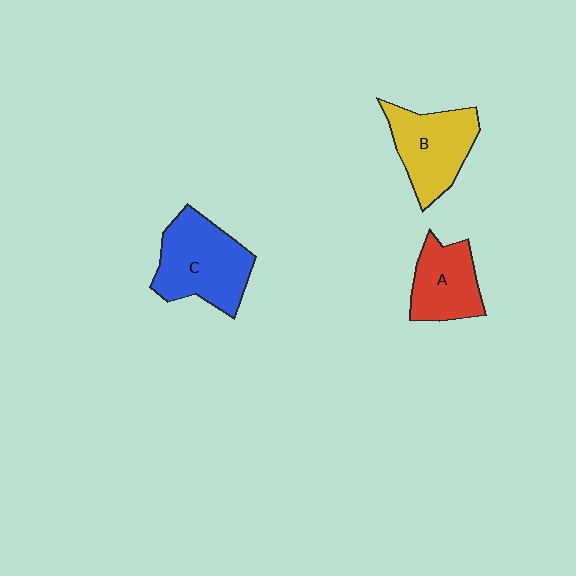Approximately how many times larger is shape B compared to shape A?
Approximately 1.2 times.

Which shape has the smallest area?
Shape A (red).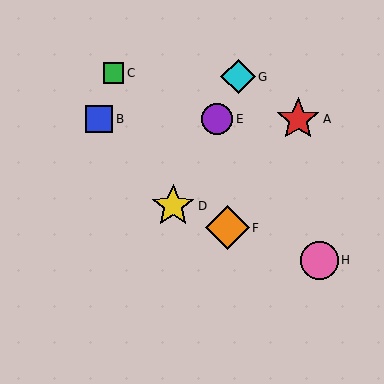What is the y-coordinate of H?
Object H is at y≈260.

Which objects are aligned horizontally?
Objects A, B, E are aligned horizontally.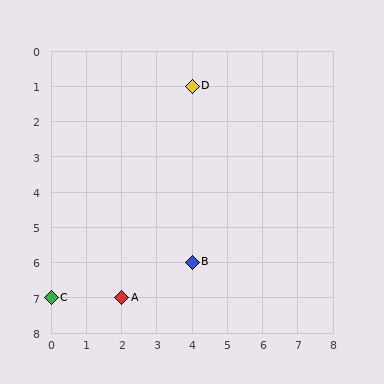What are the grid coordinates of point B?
Point B is at grid coordinates (4, 6).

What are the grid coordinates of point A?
Point A is at grid coordinates (2, 7).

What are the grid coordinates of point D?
Point D is at grid coordinates (4, 1).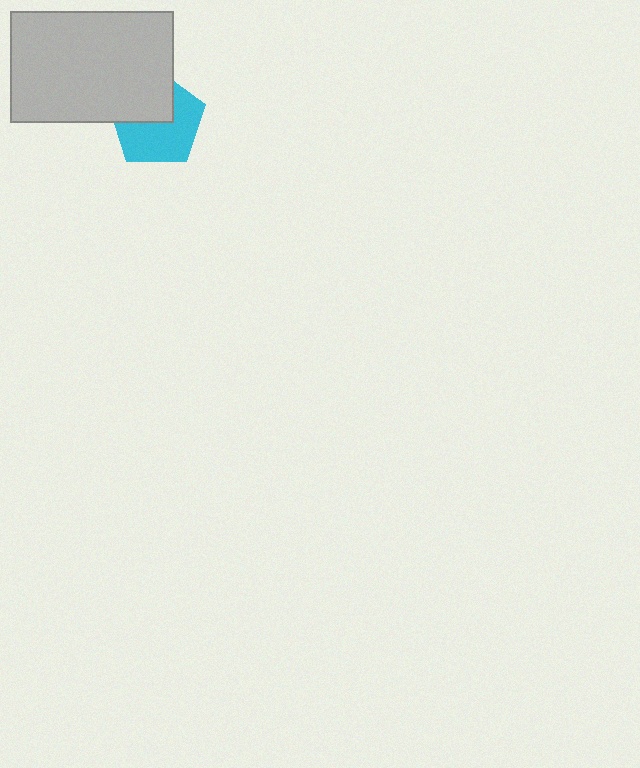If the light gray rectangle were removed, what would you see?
You would see the complete cyan pentagon.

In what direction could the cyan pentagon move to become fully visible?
The cyan pentagon could move toward the lower-right. That would shift it out from behind the light gray rectangle entirely.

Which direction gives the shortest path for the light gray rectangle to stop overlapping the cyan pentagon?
Moving toward the upper-left gives the shortest separation.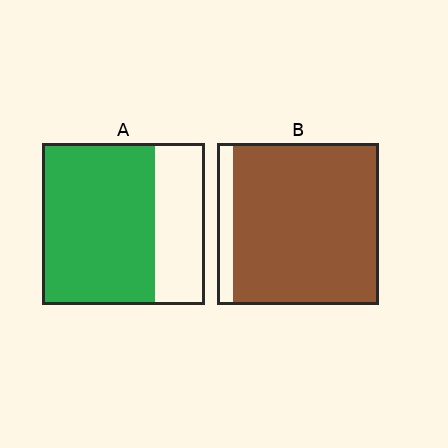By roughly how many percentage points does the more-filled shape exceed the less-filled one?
By roughly 20 percentage points (B over A).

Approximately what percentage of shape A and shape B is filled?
A is approximately 70% and B is approximately 90%.